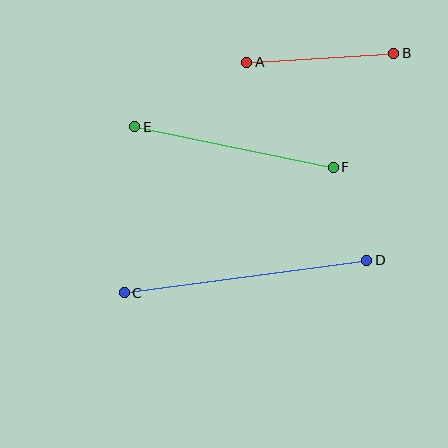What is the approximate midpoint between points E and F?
The midpoint is at approximately (234, 147) pixels.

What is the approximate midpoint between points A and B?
The midpoint is at approximately (320, 58) pixels.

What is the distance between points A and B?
The distance is approximately 147 pixels.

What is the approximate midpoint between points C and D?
The midpoint is at approximately (246, 276) pixels.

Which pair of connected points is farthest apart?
Points C and D are farthest apart.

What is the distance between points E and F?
The distance is approximately 203 pixels.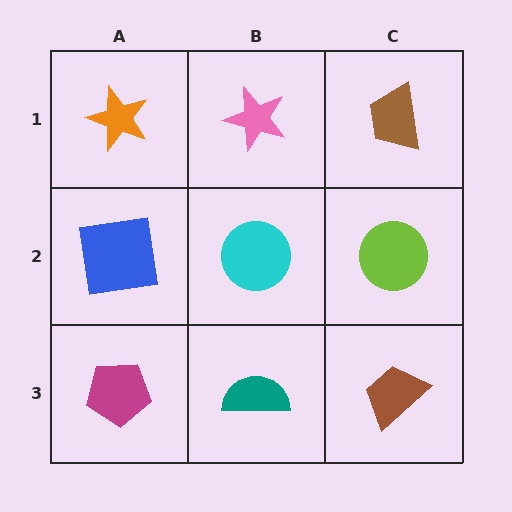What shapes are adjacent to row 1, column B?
A cyan circle (row 2, column B), an orange star (row 1, column A), a brown trapezoid (row 1, column C).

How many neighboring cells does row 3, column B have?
3.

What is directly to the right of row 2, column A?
A cyan circle.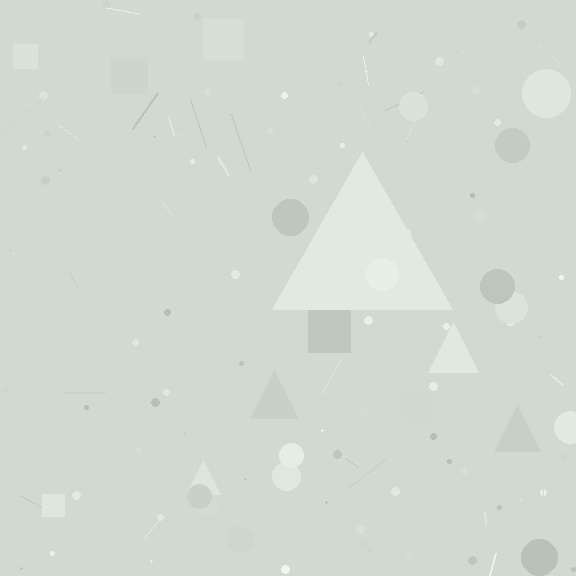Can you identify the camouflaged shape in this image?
The camouflaged shape is a triangle.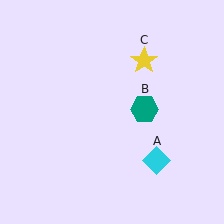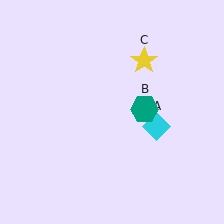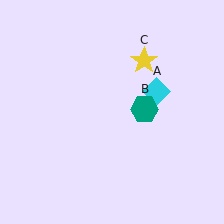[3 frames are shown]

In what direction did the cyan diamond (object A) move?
The cyan diamond (object A) moved up.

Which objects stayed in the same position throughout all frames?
Teal hexagon (object B) and yellow star (object C) remained stationary.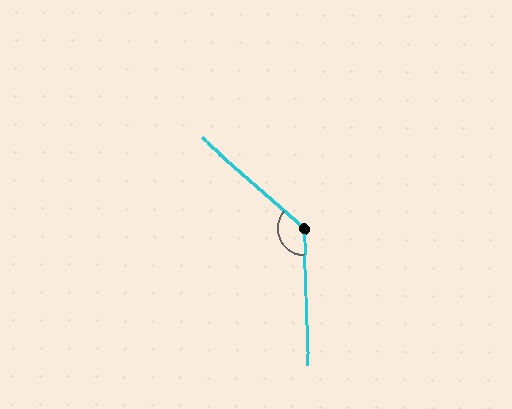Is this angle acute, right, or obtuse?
It is obtuse.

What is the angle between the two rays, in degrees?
Approximately 134 degrees.